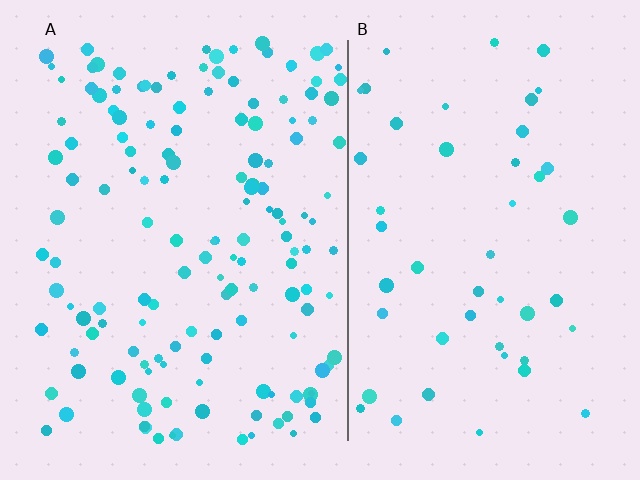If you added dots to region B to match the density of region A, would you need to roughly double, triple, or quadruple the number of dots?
Approximately triple.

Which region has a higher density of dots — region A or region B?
A (the left).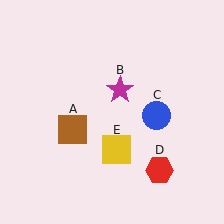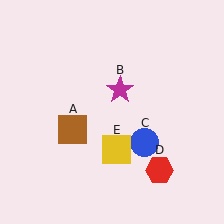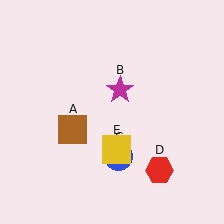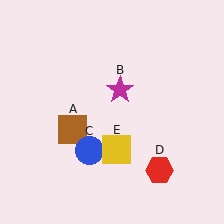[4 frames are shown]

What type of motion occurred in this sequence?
The blue circle (object C) rotated clockwise around the center of the scene.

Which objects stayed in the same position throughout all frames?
Brown square (object A) and magenta star (object B) and red hexagon (object D) and yellow square (object E) remained stationary.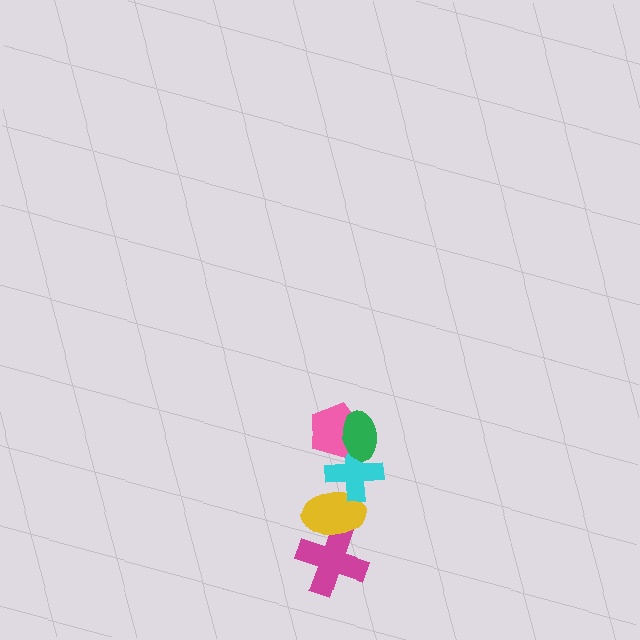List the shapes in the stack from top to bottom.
From top to bottom: the green ellipse, the pink pentagon, the cyan cross, the yellow ellipse, the magenta cross.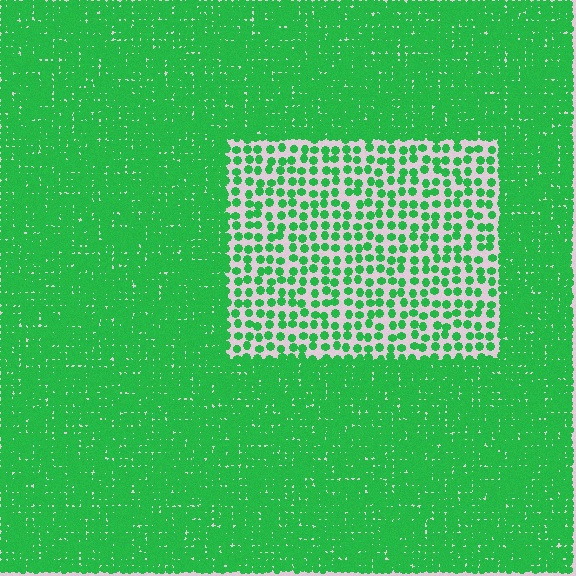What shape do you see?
I see a rectangle.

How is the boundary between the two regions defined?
The boundary is defined by a change in element density (approximately 2.7x ratio). All elements are the same color, size, and shape.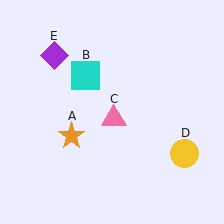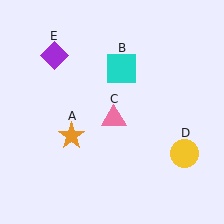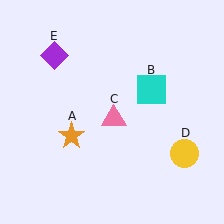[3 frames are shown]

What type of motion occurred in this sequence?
The cyan square (object B) rotated clockwise around the center of the scene.